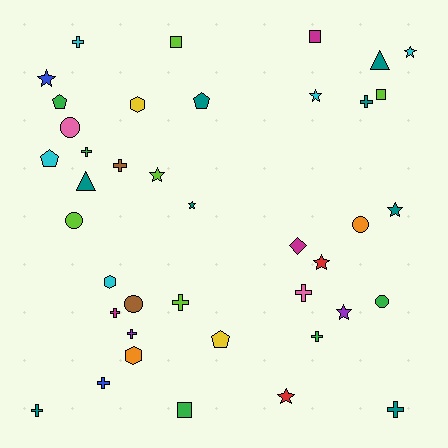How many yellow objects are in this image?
There are 2 yellow objects.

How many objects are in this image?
There are 40 objects.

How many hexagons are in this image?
There are 3 hexagons.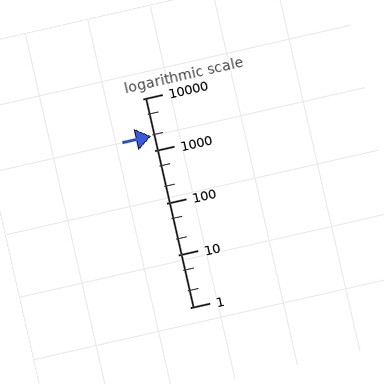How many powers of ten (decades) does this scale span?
The scale spans 4 decades, from 1 to 10000.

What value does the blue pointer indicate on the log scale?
The pointer indicates approximately 1900.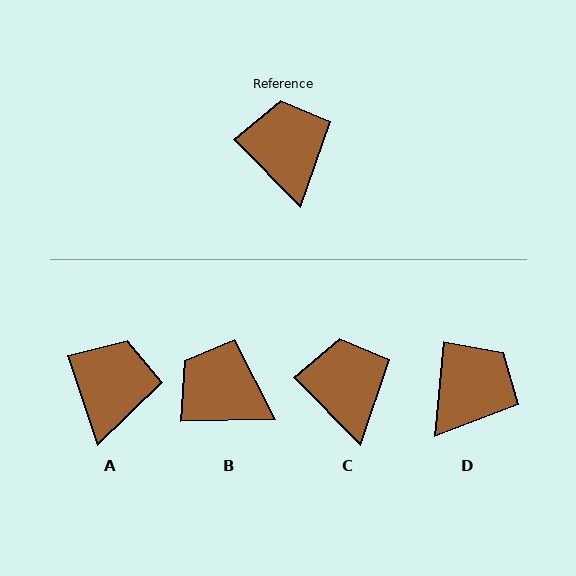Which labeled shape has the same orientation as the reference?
C.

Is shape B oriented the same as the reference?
No, it is off by about 46 degrees.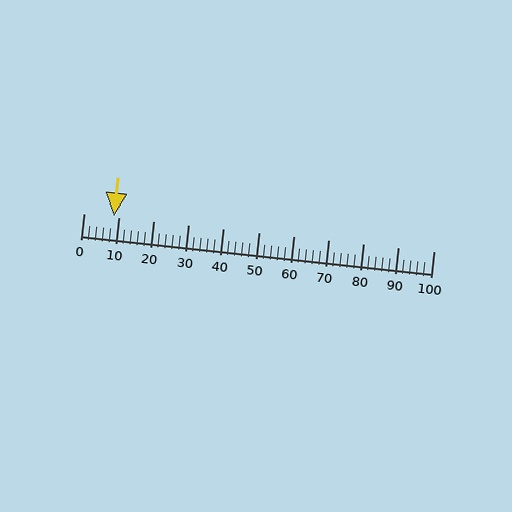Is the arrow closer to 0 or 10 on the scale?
The arrow is closer to 10.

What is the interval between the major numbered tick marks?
The major tick marks are spaced 10 units apart.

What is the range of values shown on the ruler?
The ruler shows values from 0 to 100.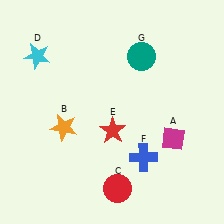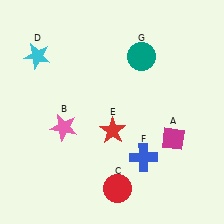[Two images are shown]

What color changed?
The star (B) changed from orange in Image 1 to pink in Image 2.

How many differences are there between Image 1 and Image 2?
There is 1 difference between the two images.